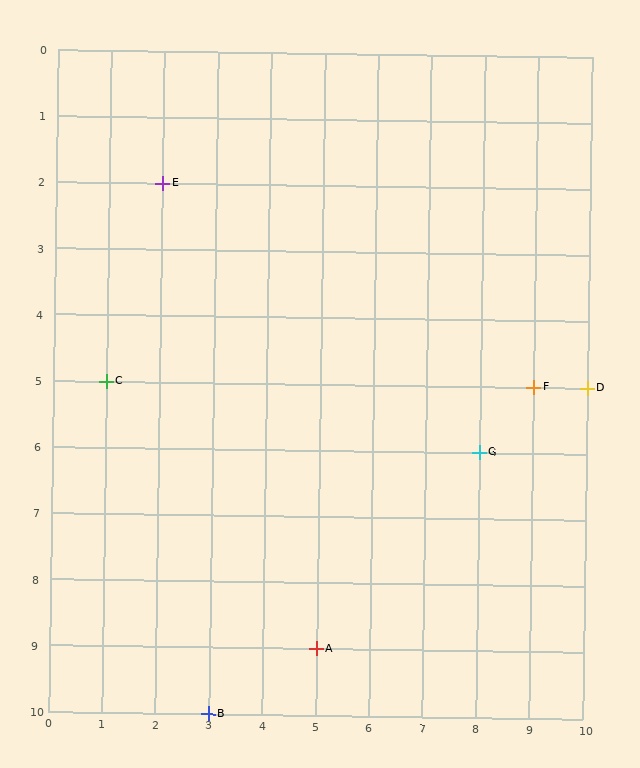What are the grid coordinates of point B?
Point B is at grid coordinates (3, 10).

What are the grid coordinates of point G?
Point G is at grid coordinates (8, 6).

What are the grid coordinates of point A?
Point A is at grid coordinates (5, 9).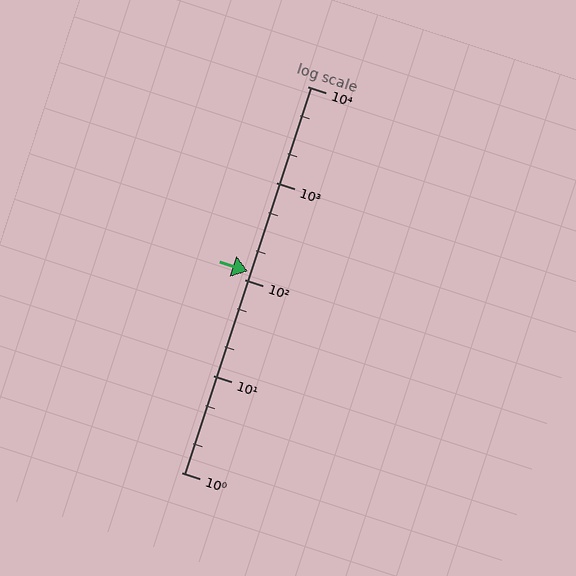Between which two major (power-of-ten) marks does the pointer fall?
The pointer is between 100 and 1000.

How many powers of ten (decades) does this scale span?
The scale spans 4 decades, from 1 to 10000.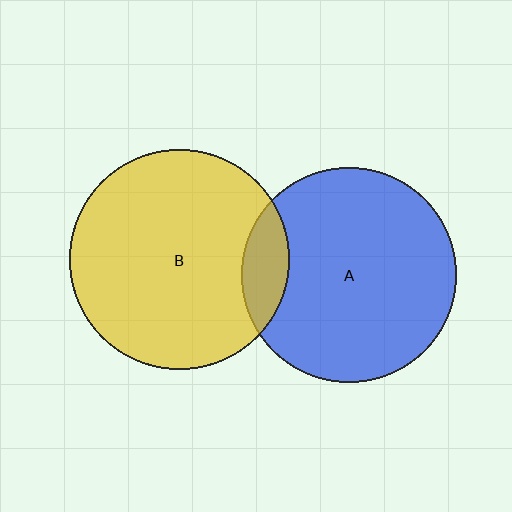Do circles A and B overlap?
Yes.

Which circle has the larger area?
Circle B (yellow).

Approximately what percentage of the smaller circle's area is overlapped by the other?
Approximately 10%.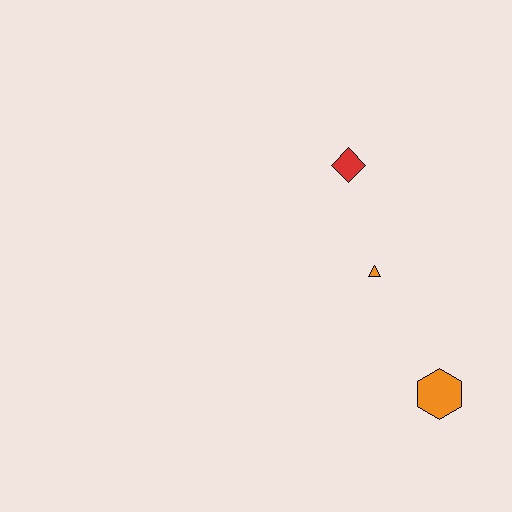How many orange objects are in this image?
There are 2 orange objects.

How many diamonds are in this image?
There is 1 diamond.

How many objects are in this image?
There are 3 objects.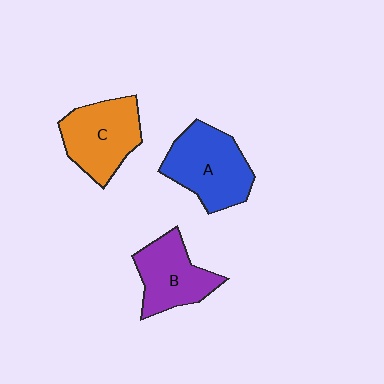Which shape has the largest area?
Shape A (blue).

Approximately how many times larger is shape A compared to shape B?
Approximately 1.2 times.